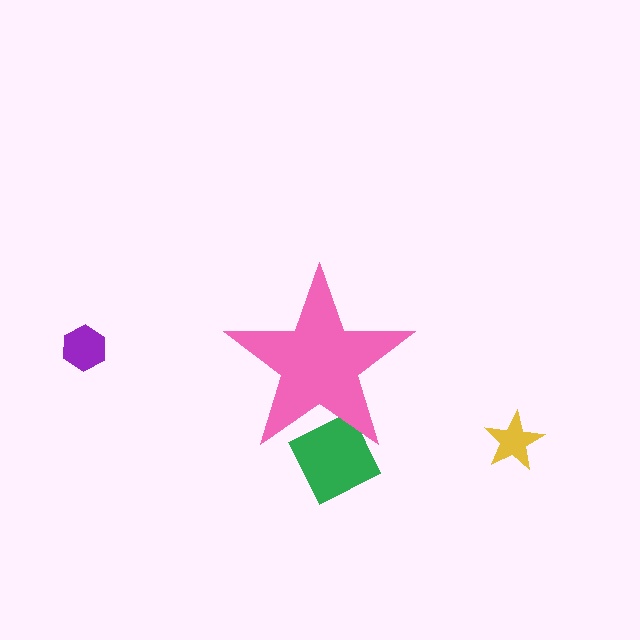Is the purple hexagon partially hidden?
No, the purple hexagon is fully visible.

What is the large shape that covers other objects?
A pink star.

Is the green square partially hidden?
Yes, the green square is partially hidden behind the pink star.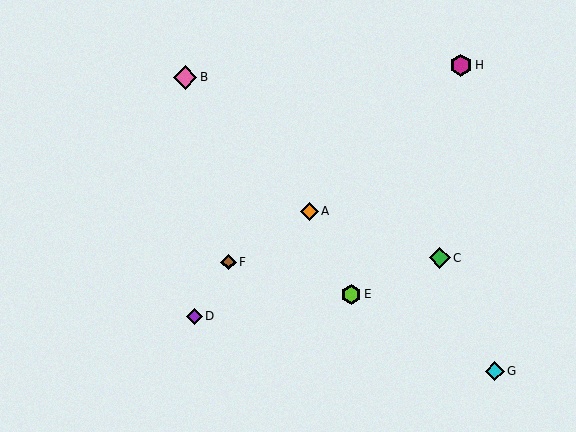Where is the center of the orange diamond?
The center of the orange diamond is at (309, 212).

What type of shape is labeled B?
Shape B is a pink diamond.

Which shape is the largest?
The pink diamond (labeled B) is the largest.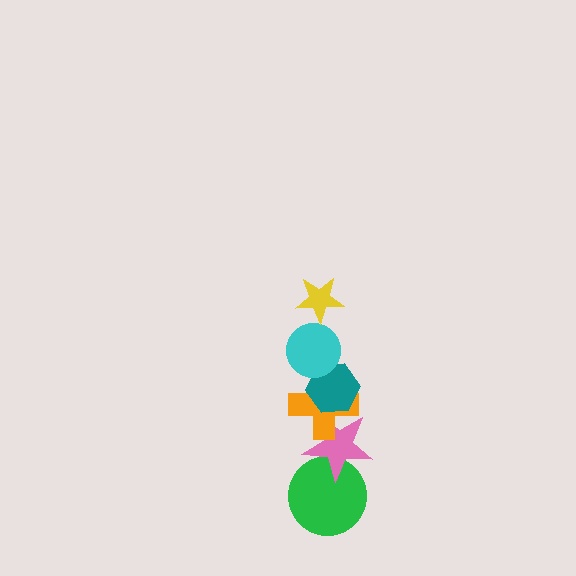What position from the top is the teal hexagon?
The teal hexagon is 3rd from the top.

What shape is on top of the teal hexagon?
The cyan circle is on top of the teal hexagon.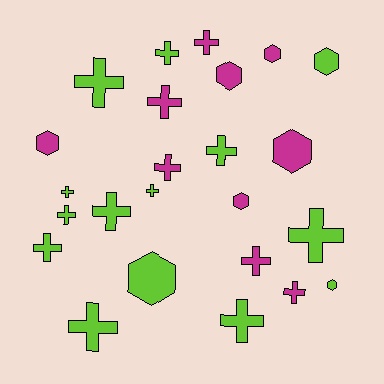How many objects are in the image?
There are 24 objects.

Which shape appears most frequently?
Cross, with 16 objects.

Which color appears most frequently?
Lime, with 14 objects.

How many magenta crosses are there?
There are 5 magenta crosses.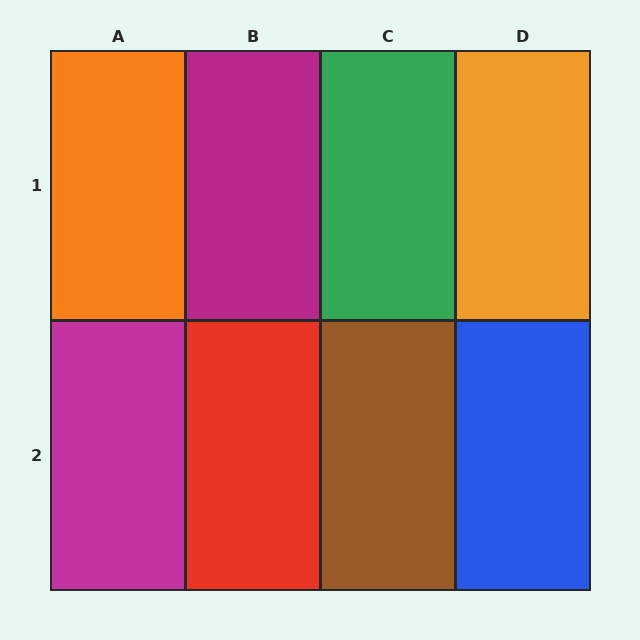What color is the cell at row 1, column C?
Green.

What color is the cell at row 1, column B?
Magenta.